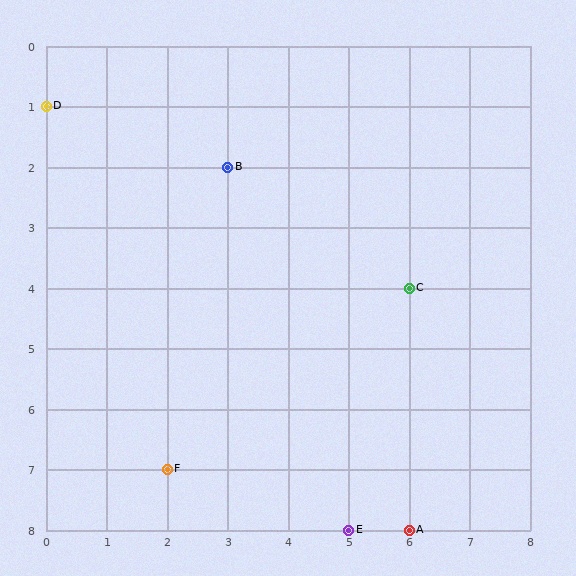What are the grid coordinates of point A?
Point A is at grid coordinates (6, 8).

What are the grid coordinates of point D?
Point D is at grid coordinates (0, 1).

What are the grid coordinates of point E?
Point E is at grid coordinates (5, 8).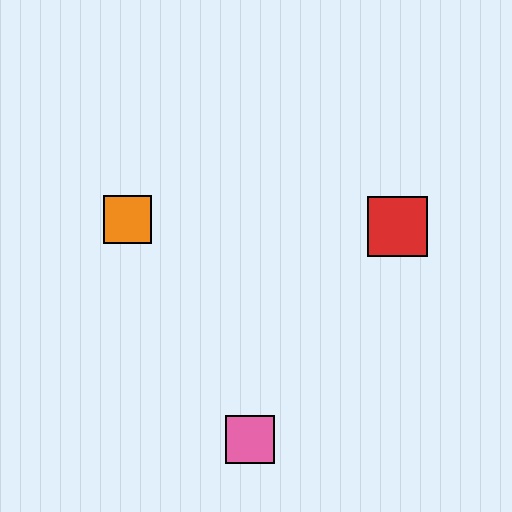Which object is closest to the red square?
The pink square is closest to the red square.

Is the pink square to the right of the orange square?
Yes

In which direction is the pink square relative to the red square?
The pink square is below the red square.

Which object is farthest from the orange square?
The red square is farthest from the orange square.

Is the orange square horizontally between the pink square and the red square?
No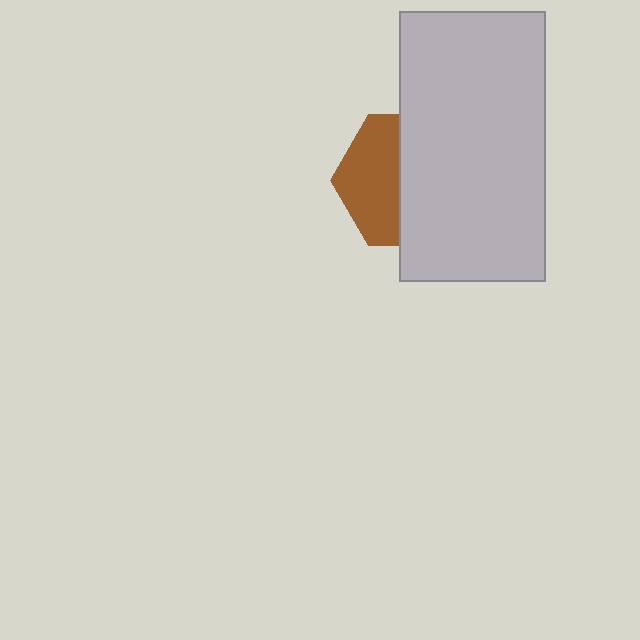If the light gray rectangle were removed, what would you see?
You would see the complete brown hexagon.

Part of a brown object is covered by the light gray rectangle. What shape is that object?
It is a hexagon.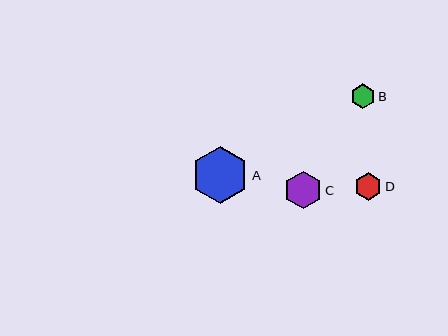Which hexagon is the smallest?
Hexagon B is the smallest with a size of approximately 25 pixels.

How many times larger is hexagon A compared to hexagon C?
Hexagon A is approximately 1.5 times the size of hexagon C.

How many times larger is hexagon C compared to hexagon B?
Hexagon C is approximately 1.5 times the size of hexagon B.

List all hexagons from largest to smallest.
From largest to smallest: A, C, D, B.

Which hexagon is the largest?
Hexagon A is the largest with a size of approximately 57 pixels.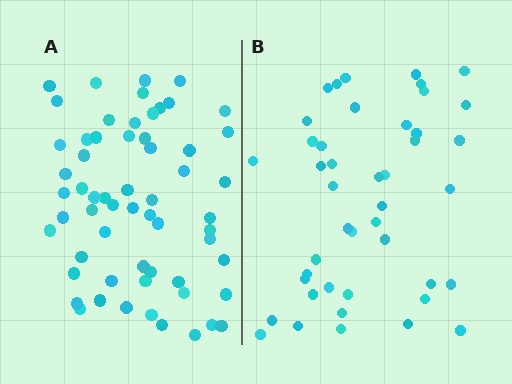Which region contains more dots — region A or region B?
Region A (the left region) has more dots.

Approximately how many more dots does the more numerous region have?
Region A has approximately 15 more dots than region B.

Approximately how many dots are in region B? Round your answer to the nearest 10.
About 40 dots. (The exact count is 44, which rounds to 40.)